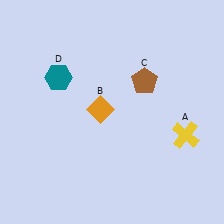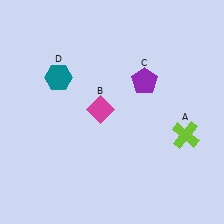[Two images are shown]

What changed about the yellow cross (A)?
In Image 1, A is yellow. In Image 2, it changed to lime.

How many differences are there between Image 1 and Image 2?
There are 3 differences between the two images.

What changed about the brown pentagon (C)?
In Image 1, C is brown. In Image 2, it changed to purple.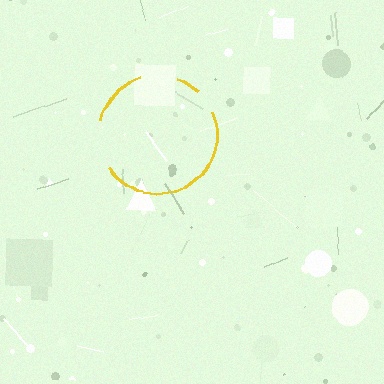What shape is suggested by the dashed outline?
The dashed outline suggests a circle.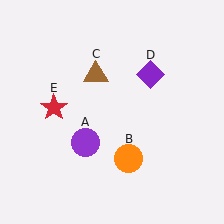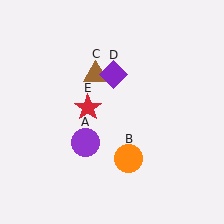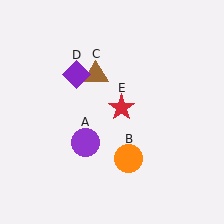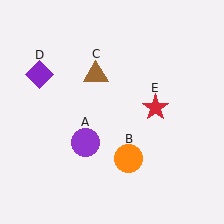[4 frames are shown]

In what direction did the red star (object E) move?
The red star (object E) moved right.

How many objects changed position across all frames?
2 objects changed position: purple diamond (object D), red star (object E).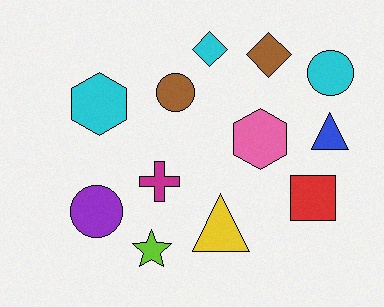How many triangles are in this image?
There are 2 triangles.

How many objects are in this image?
There are 12 objects.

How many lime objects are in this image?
There is 1 lime object.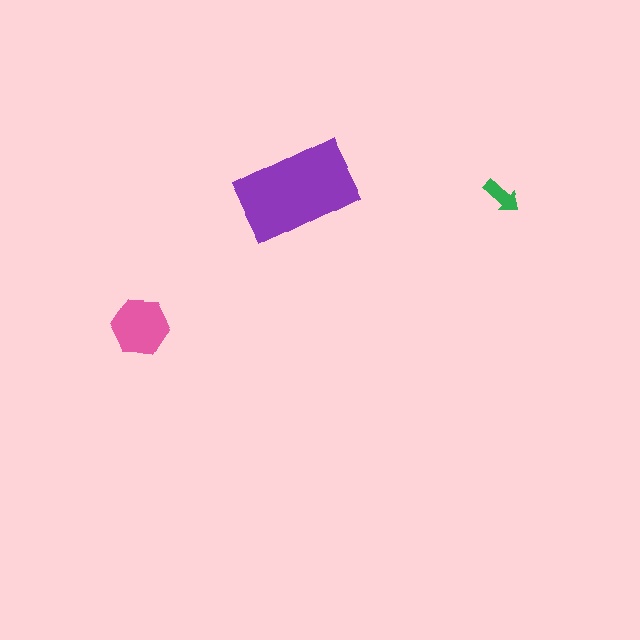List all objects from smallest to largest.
The green arrow, the pink hexagon, the purple rectangle.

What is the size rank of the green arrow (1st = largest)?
3rd.